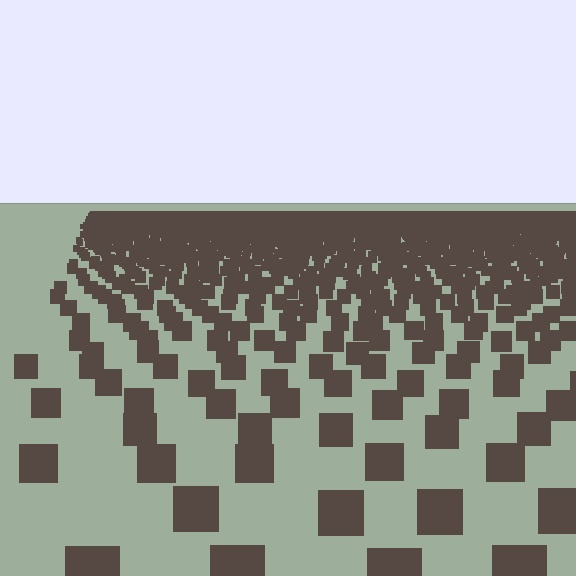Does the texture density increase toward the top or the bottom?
Density increases toward the top.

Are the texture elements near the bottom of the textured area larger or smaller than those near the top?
Larger. Near the bottom, elements are closer to the viewer and appear at a bigger on-screen size.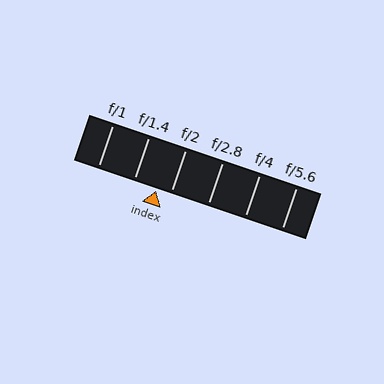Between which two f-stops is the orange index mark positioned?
The index mark is between f/1.4 and f/2.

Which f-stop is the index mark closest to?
The index mark is closest to f/2.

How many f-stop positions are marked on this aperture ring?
There are 6 f-stop positions marked.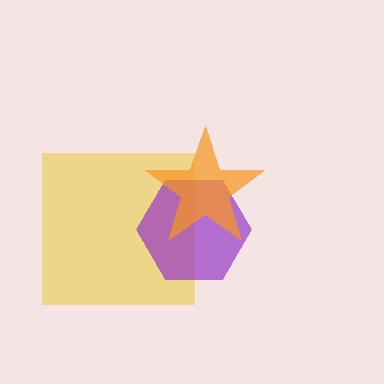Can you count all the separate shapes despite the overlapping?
Yes, there are 3 separate shapes.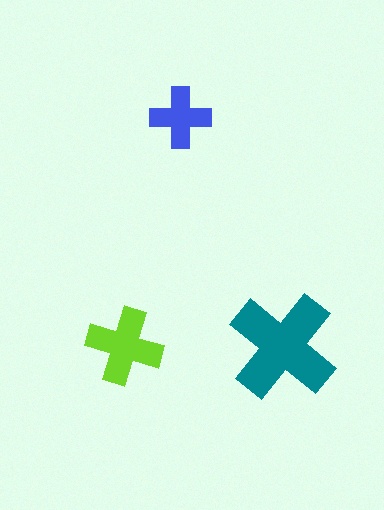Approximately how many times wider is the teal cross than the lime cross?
About 1.5 times wider.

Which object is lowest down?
The teal cross is bottommost.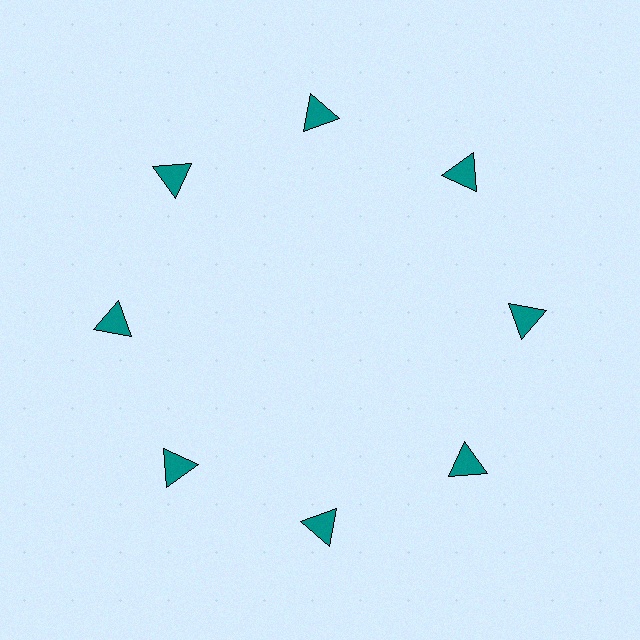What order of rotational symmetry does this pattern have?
This pattern has 8-fold rotational symmetry.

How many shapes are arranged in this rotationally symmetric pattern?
There are 8 shapes, arranged in 8 groups of 1.